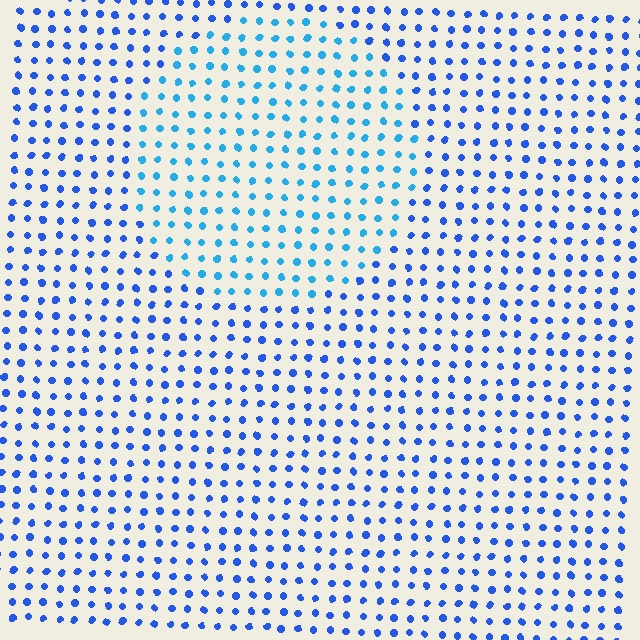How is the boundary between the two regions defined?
The boundary is defined purely by a slight shift in hue (about 27 degrees). Spacing, size, and orientation are identical on both sides.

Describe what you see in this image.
The image is filled with small blue elements in a uniform arrangement. A circle-shaped region is visible where the elements are tinted to a slightly different hue, forming a subtle color boundary.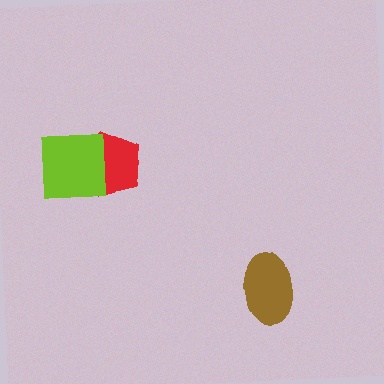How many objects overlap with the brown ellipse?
0 objects overlap with the brown ellipse.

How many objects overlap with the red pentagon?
1 object overlaps with the red pentagon.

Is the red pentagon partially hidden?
Yes, it is partially covered by another shape.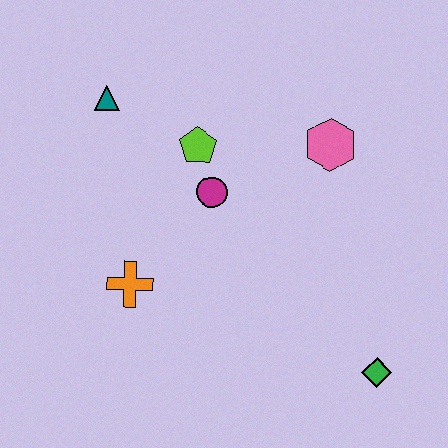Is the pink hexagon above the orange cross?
Yes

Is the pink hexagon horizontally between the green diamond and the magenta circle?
Yes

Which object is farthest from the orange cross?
The green diamond is farthest from the orange cross.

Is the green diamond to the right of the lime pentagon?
Yes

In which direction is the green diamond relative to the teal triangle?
The green diamond is to the right of the teal triangle.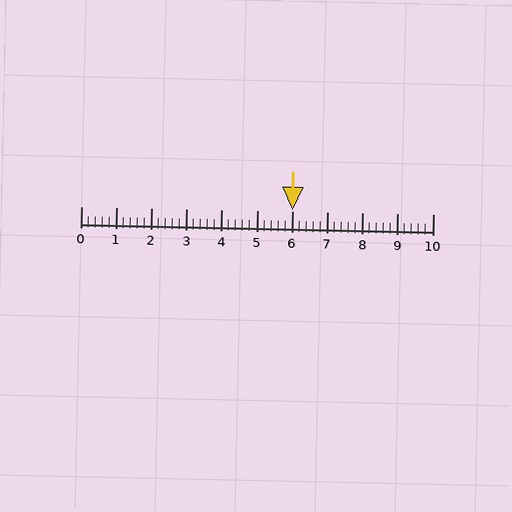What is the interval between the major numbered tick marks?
The major tick marks are spaced 1 units apart.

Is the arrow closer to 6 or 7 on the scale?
The arrow is closer to 6.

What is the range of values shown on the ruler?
The ruler shows values from 0 to 10.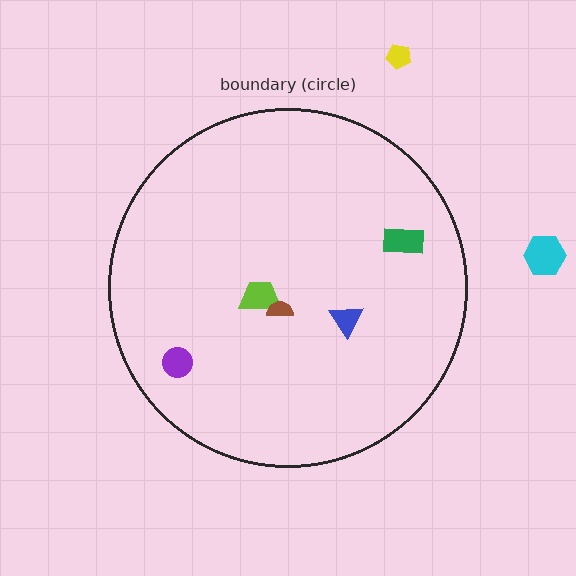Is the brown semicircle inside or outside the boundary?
Inside.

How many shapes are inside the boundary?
5 inside, 2 outside.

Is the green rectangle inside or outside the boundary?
Inside.